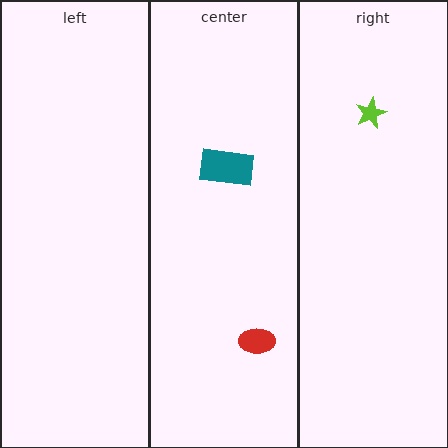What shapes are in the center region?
The teal rectangle, the red ellipse.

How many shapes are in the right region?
1.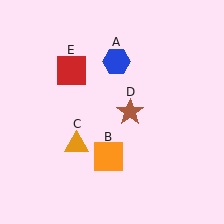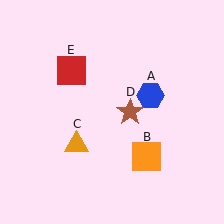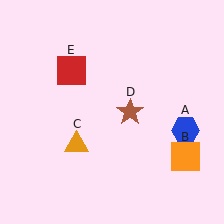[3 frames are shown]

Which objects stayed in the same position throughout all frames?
Orange triangle (object C) and brown star (object D) and red square (object E) remained stationary.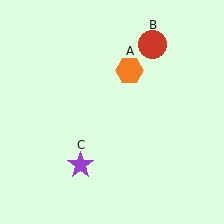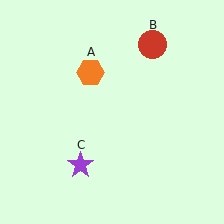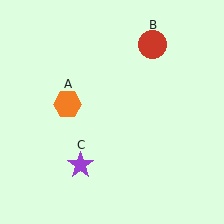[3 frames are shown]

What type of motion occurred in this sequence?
The orange hexagon (object A) rotated counterclockwise around the center of the scene.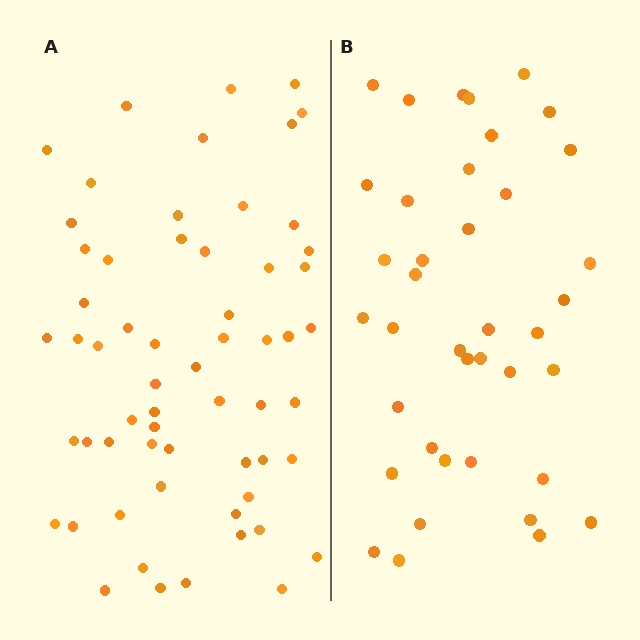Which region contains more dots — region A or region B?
Region A (the left region) has more dots.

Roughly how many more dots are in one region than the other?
Region A has approximately 20 more dots than region B.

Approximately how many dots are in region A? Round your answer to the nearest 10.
About 60 dots.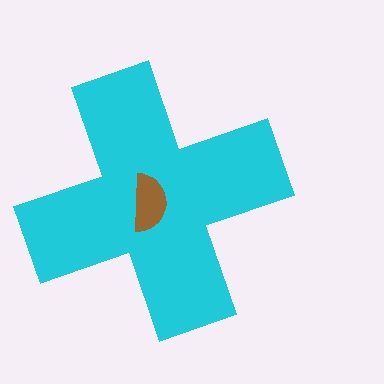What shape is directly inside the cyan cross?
The brown semicircle.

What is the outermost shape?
The cyan cross.